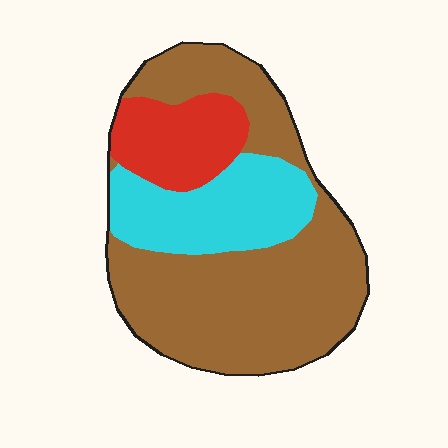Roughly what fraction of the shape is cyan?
Cyan takes up about one quarter (1/4) of the shape.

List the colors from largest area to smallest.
From largest to smallest: brown, cyan, red.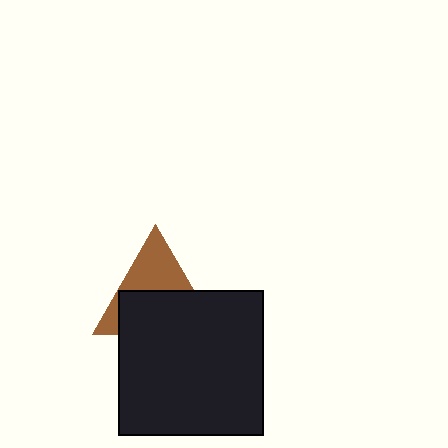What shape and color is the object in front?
The object in front is a black square.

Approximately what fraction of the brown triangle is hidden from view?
Roughly 57% of the brown triangle is hidden behind the black square.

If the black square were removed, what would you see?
You would see the complete brown triangle.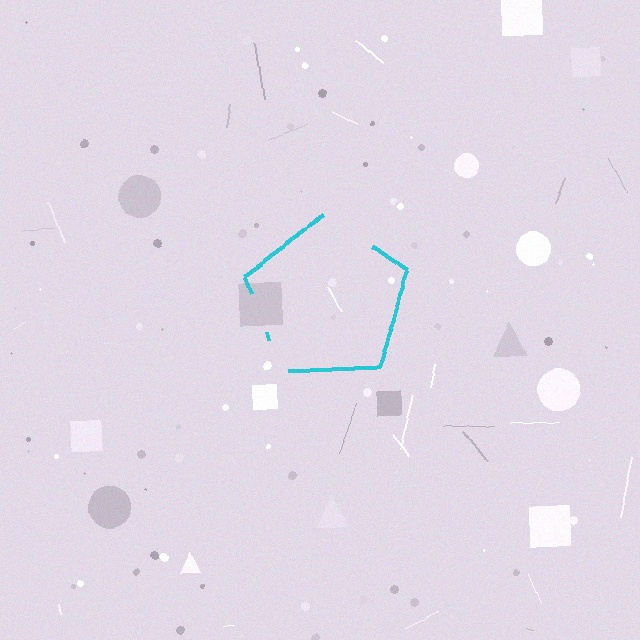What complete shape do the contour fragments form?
The contour fragments form a pentagon.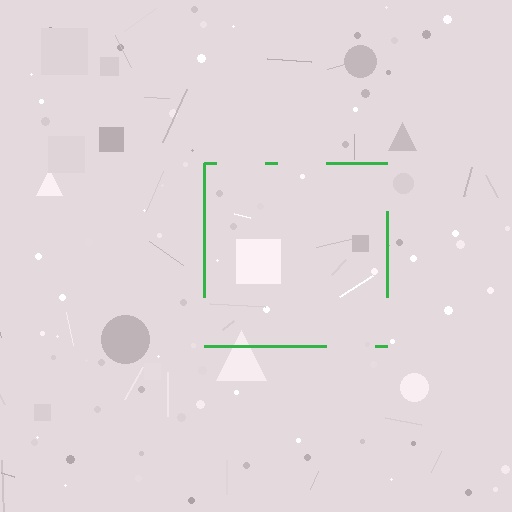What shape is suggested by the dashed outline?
The dashed outline suggests a square.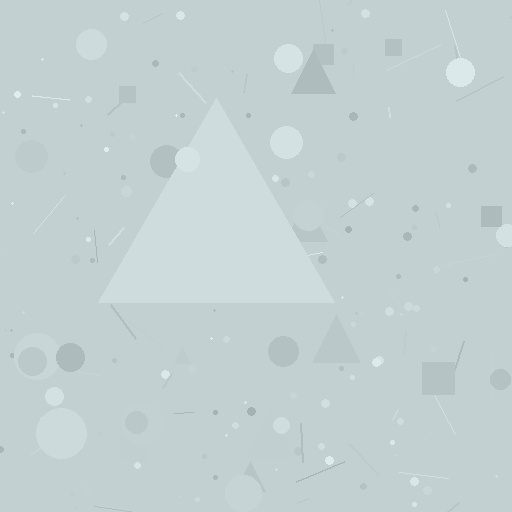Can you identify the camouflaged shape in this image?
The camouflaged shape is a triangle.